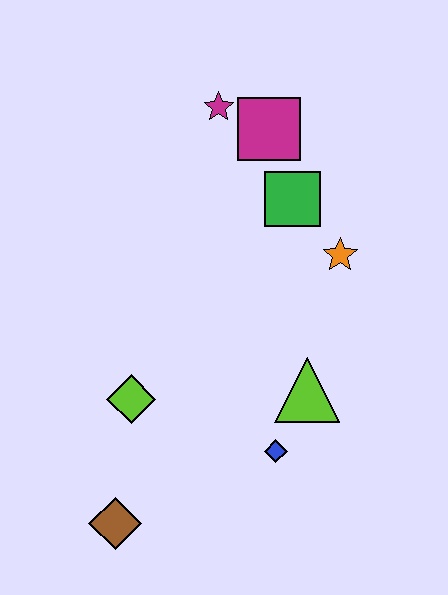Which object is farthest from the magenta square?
The brown diamond is farthest from the magenta square.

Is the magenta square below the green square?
No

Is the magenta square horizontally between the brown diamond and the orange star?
Yes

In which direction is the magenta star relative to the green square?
The magenta star is above the green square.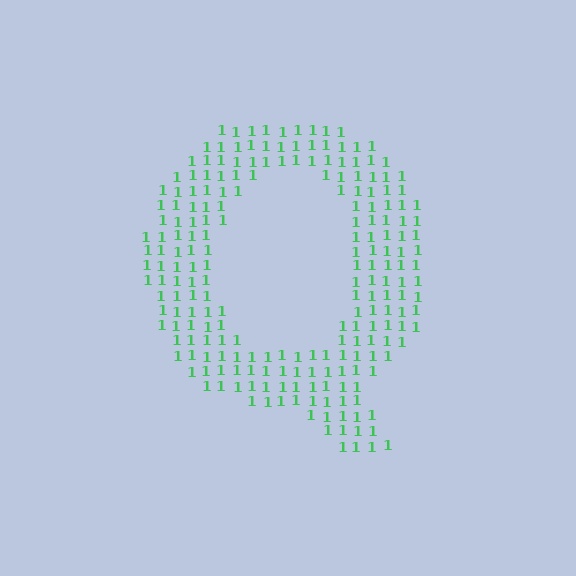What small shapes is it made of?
It is made of small digit 1's.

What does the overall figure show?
The overall figure shows the letter Q.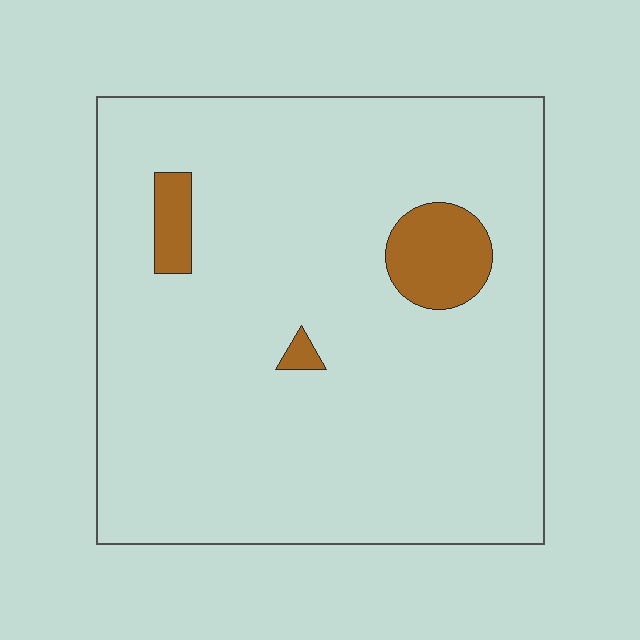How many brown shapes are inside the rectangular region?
3.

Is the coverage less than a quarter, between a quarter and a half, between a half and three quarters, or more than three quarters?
Less than a quarter.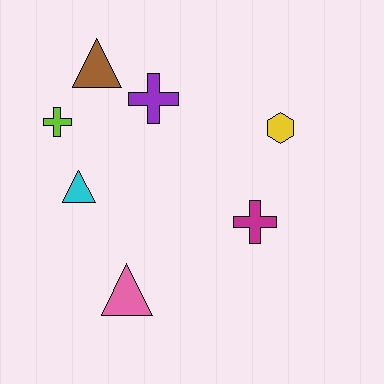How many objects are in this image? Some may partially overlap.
There are 7 objects.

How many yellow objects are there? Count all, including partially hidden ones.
There is 1 yellow object.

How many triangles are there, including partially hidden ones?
There are 3 triangles.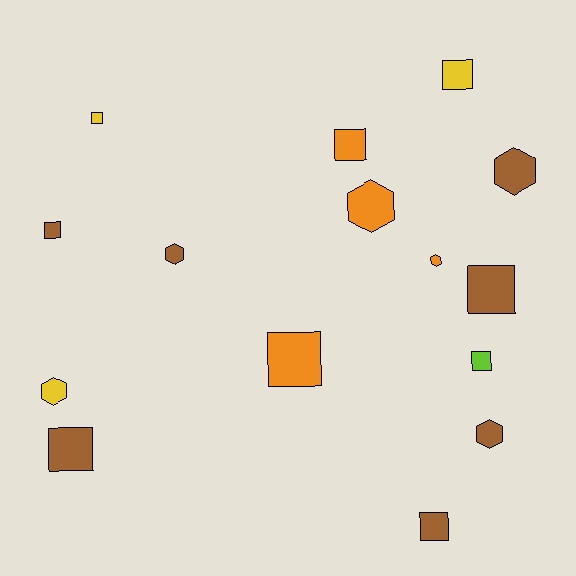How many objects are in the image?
There are 15 objects.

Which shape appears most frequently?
Square, with 9 objects.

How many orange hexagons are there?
There are 2 orange hexagons.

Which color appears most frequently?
Brown, with 7 objects.